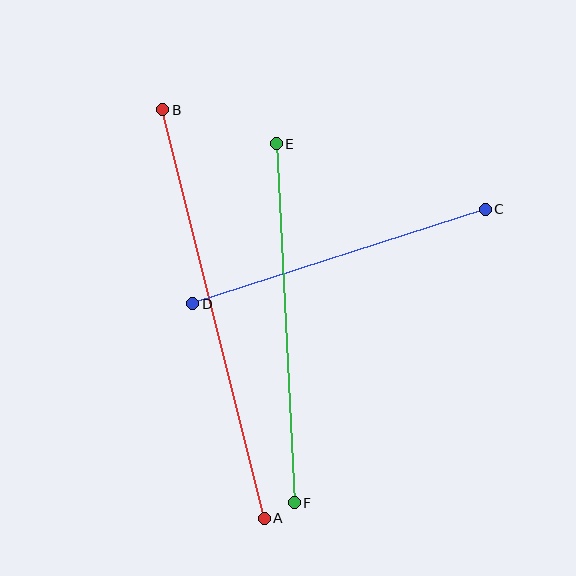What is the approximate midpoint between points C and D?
The midpoint is at approximately (339, 257) pixels.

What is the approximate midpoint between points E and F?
The midpoint is at approximately (285, 323) pixels.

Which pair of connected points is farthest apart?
Points A and B are farthest apart.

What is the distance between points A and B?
The distance is approximately 421 pixels.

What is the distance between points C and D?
The distance is approximately 307 pixels.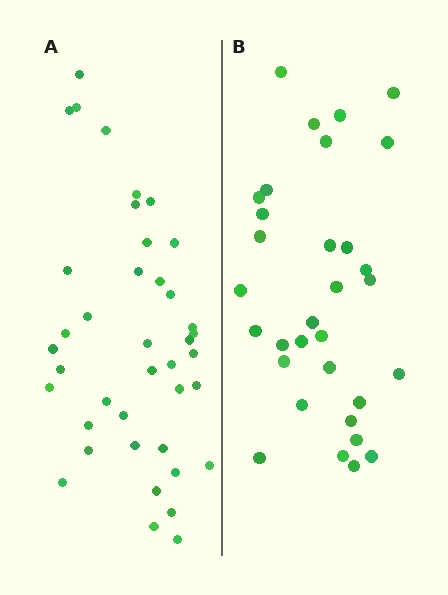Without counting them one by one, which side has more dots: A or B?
Region A (the left region) has more dots.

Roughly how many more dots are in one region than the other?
Region A has roughly 8 or so more dots than region B.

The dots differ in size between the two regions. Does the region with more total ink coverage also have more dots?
No. Region B has more total ink coverage because its dots are larger, but region A actually contains more individual dots. Total area can be misleading — the number of items is what matters here.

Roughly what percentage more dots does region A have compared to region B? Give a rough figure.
About 25% more.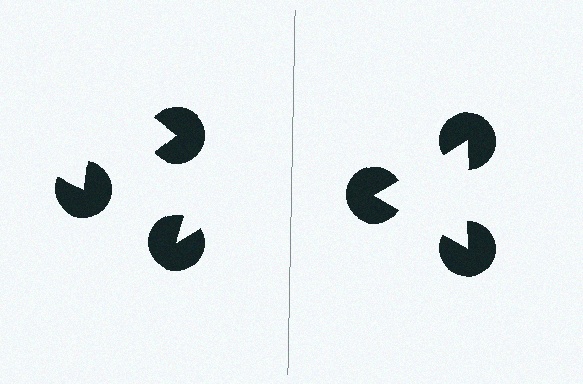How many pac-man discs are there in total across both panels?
6 — 3 on each side.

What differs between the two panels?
The pac-man discs are positioned identically on both sides; only the wedge orientations differ. On the right they align to a triangle; on the left they are misaligned.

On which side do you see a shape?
An illusory triangle appears on the right side. On the left side the wedge cuts are rotated, so no coherent shape forms.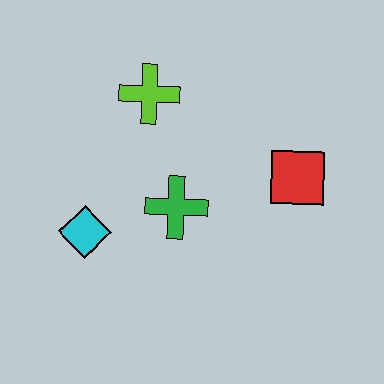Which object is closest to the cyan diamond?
The green cross is closest to the cyan diamond.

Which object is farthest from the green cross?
The red square is farthest from the green cross.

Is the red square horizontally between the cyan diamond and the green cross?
No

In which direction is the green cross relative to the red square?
The green cross is to the left of the red square.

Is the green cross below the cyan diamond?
No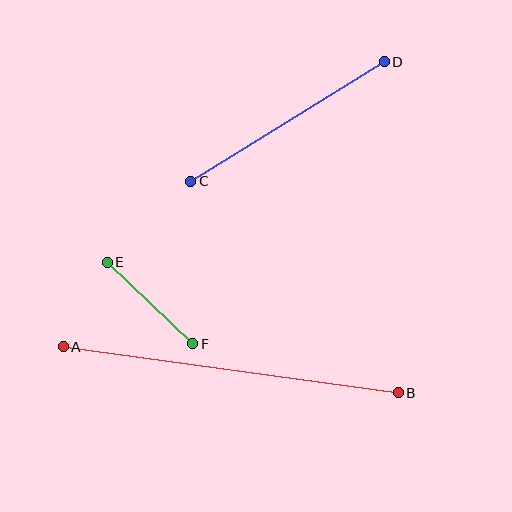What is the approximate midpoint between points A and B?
The midpoint is at approximately (231, 370) pixels.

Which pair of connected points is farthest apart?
Points A and B are farthest apart.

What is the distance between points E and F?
The distance is approximately 118 pixels.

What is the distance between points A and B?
The distance is approximately 339 pixels.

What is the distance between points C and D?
The distance is approximately 228 pixels.